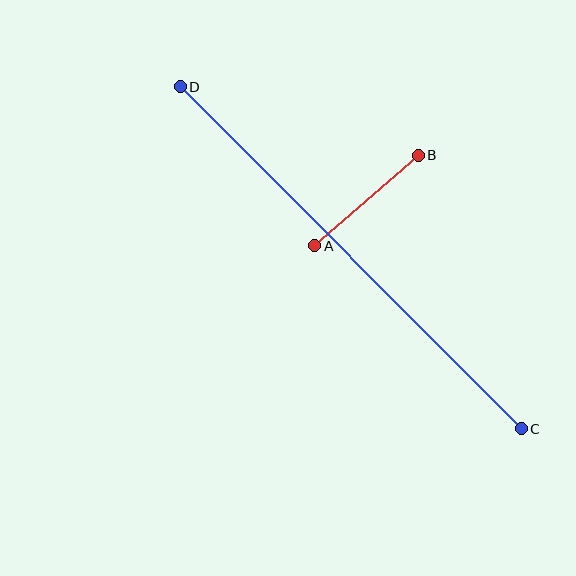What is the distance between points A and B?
The distance is approximately 137 pixels.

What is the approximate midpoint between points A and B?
The midpoint is at approximately (366, 201) pixels.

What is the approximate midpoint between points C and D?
The midpoint is at approximately (351, 258) pixels.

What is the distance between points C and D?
The distance is approximately 483 pixels.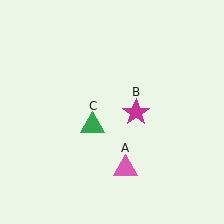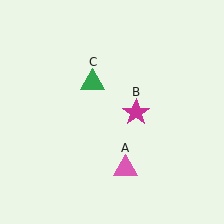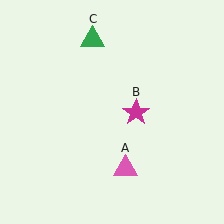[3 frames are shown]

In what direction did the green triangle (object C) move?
The green triangle (object C) moved up.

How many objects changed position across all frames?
1 object changed position: green triangle (object C).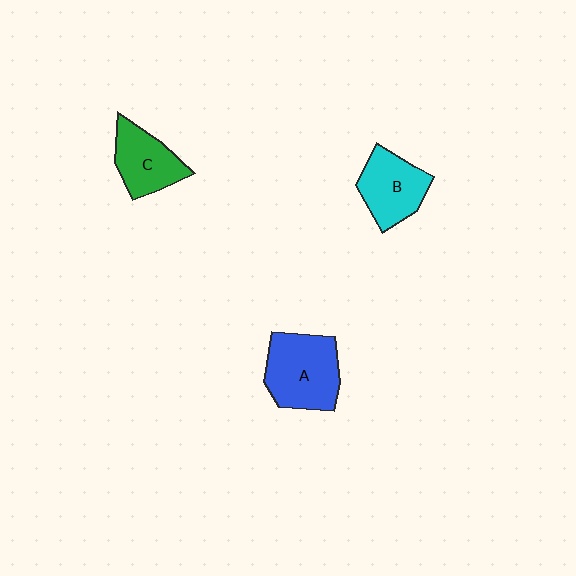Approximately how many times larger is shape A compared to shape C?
Approximately 1.4 times.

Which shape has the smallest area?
Shape C (green).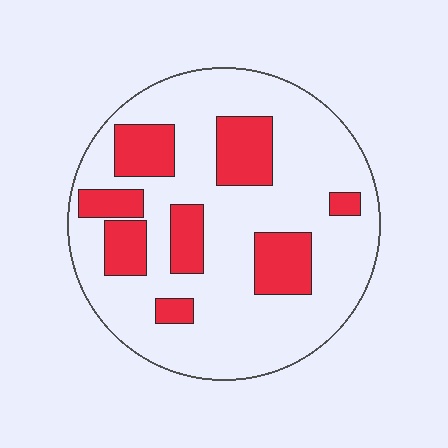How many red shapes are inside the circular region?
8.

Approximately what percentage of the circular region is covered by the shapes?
Approximately 25%.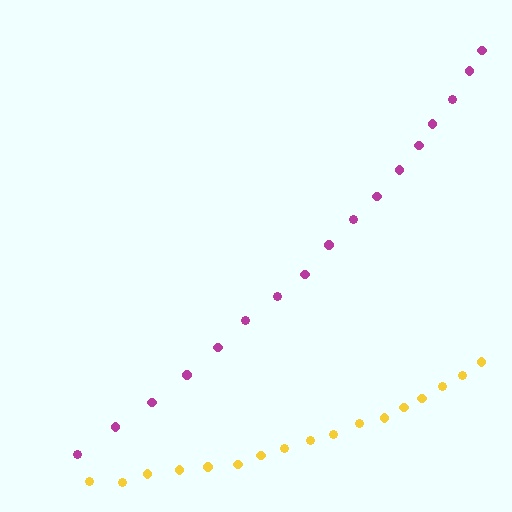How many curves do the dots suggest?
There are 2 distinct paths.